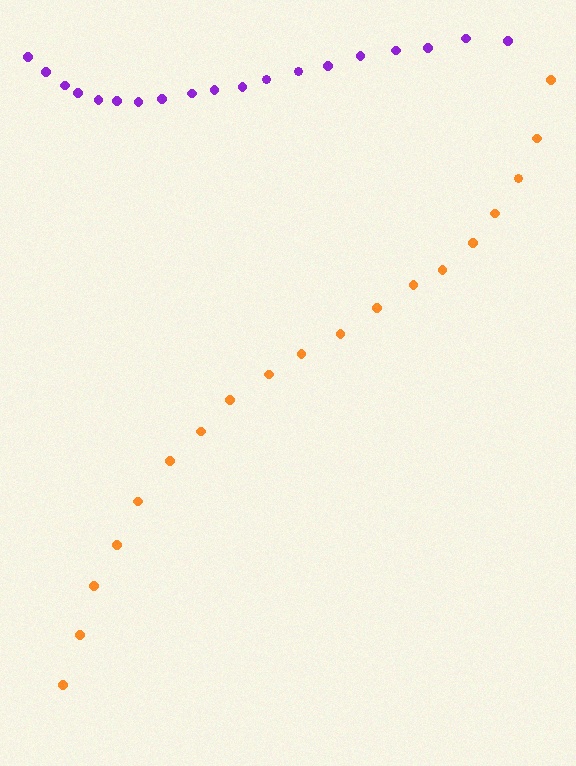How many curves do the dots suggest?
There are 2 distinct paths.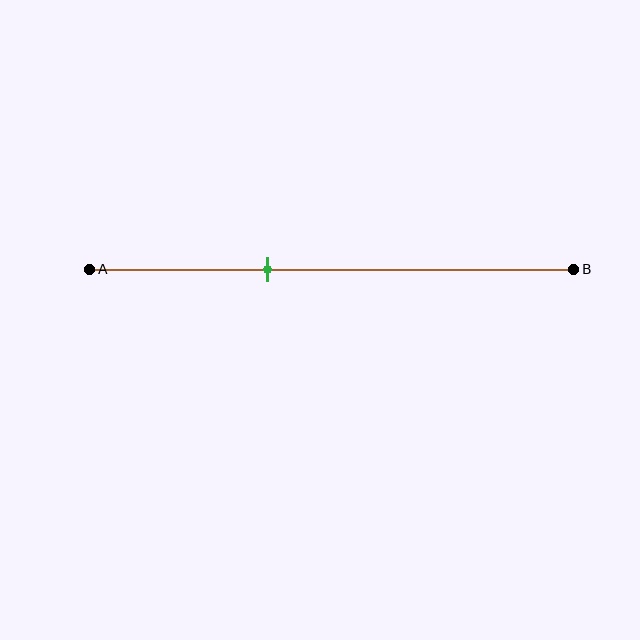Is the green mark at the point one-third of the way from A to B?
No, the mark is at about 35% from A, not at the 33% one-third point.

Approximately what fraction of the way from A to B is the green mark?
The green mark is approximately 35% of the way from A to B.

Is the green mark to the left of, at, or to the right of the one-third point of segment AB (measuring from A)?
The green mark is to the right of the one-third point of segment AB.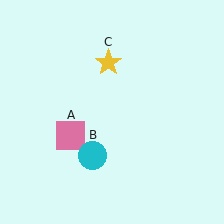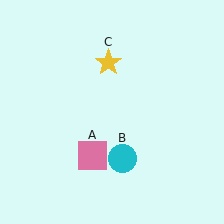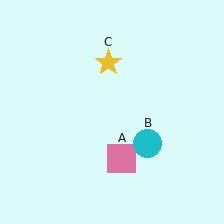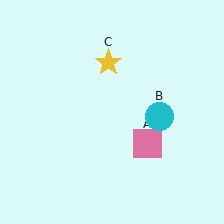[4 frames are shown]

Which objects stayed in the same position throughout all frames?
Yellow star (object C) remained stationary.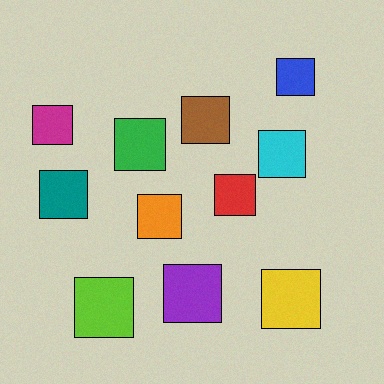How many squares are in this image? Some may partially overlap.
There are 11 squares.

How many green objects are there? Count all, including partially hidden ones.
There is 1 green object.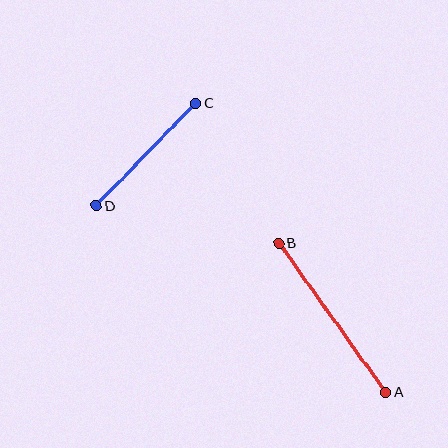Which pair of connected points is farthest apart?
Points A and B are farthest apart.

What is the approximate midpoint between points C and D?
The midpoint is at approximately (146, 154) pixels.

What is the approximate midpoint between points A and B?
The midpoint is at approximately (333, 318) pixels.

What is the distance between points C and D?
The distance is approximately 143 pixels.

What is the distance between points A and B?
The distance is approximately 183 pixels.